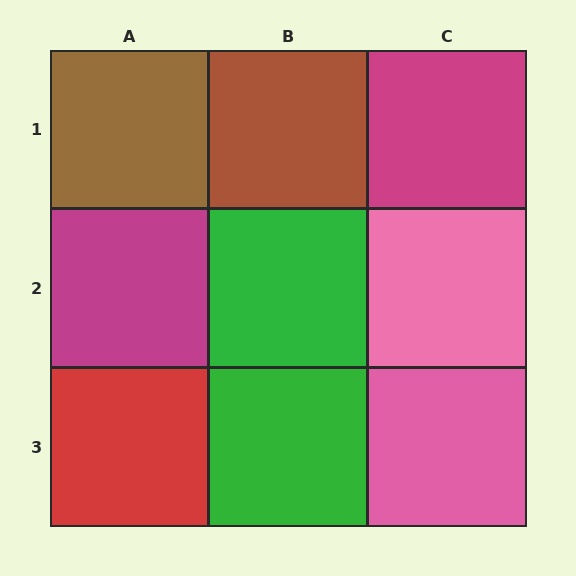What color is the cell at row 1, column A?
Brown.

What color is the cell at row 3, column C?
Pink.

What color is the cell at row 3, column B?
Green.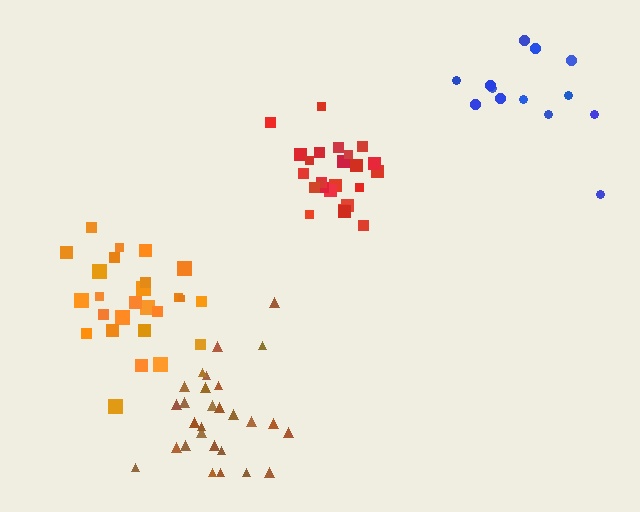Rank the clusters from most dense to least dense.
red, brown, orange, blue.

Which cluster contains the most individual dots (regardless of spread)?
Brown (29).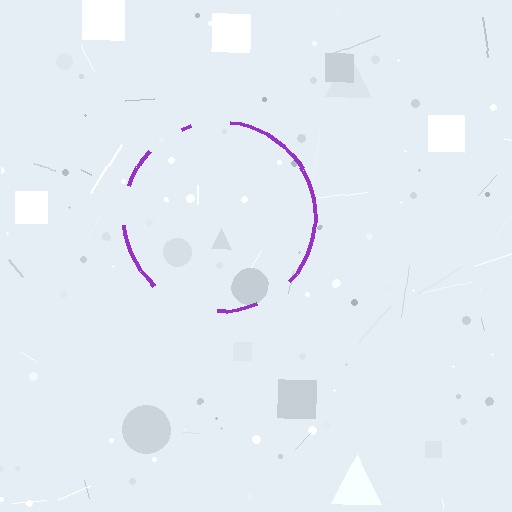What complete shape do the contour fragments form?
The contour fragments form a circle.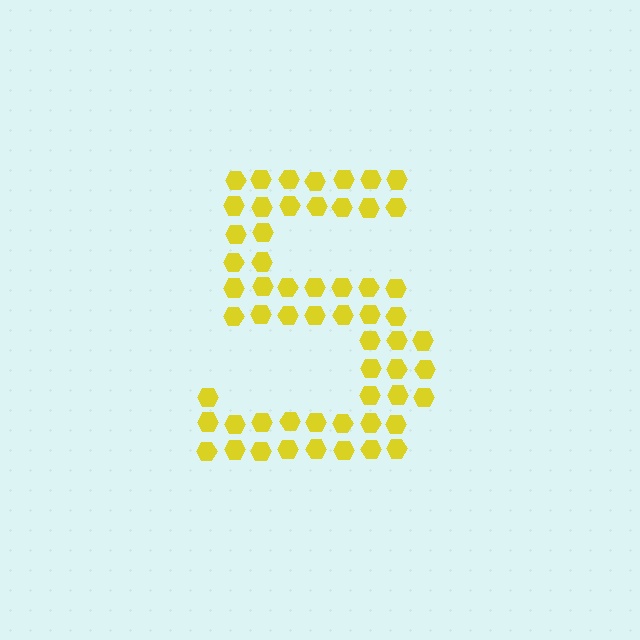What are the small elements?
The small elements are hexagons.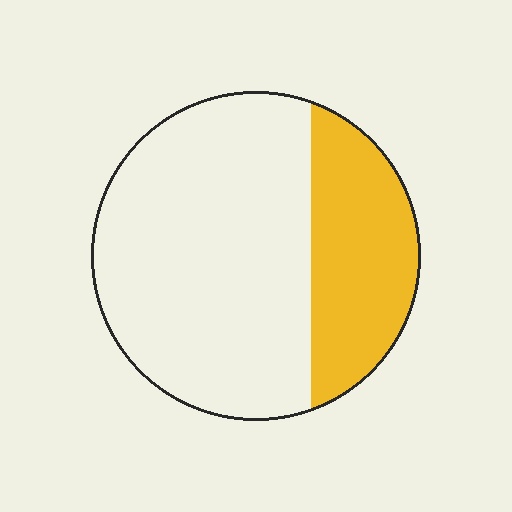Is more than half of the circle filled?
No.